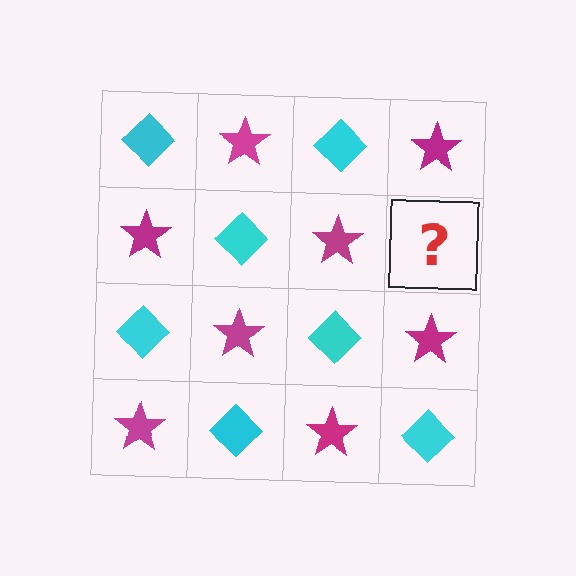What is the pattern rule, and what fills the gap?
The rule is that it alternates cyan diamond and magenta star in a checkerboard pattern. The gap should be filled with a cyan diamond.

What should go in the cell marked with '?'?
The missing cell should contain a cyan diamond.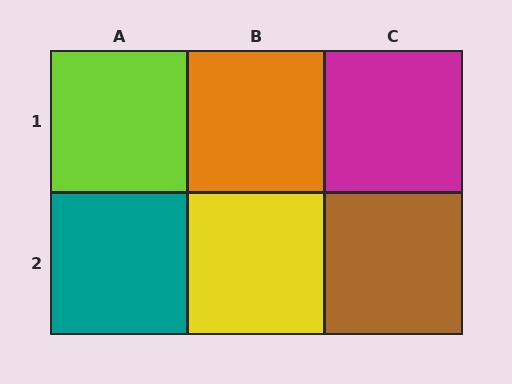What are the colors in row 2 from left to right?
Teal, yellow, brown.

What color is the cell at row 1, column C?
Magenta.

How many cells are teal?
1 cell is teal.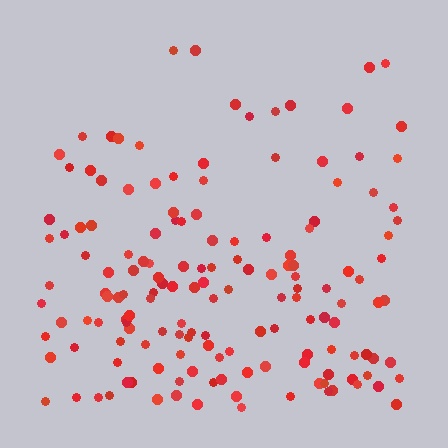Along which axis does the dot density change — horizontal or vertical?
Vertical.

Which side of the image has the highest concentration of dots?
The bottom.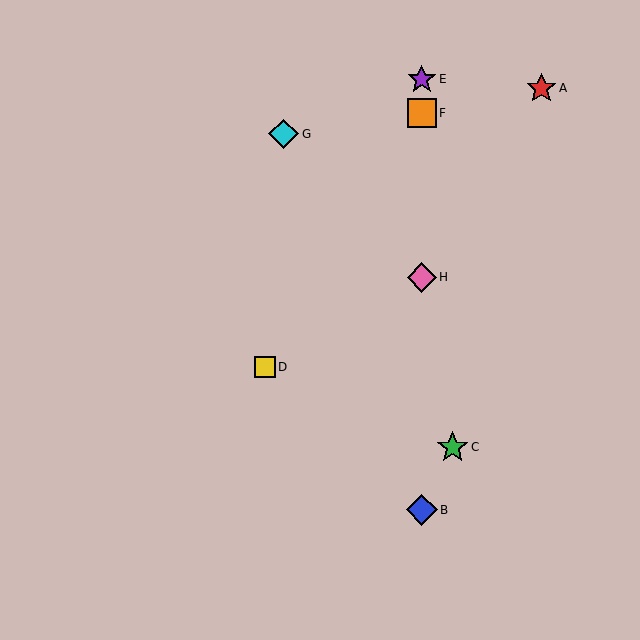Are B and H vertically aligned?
Yes, both are at x≈422.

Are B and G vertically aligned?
No, B is at x≈422 and G is at x≈284.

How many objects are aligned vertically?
4 objects (B, E, F, H) are aligned vertically.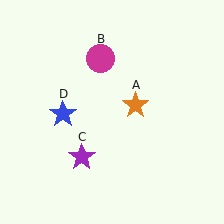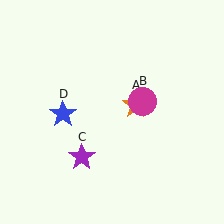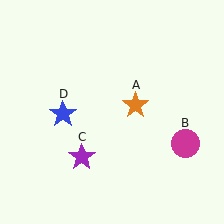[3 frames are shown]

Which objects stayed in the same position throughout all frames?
Orange star (object A) and purple star (object C) and blue star (object D) remained stationary.